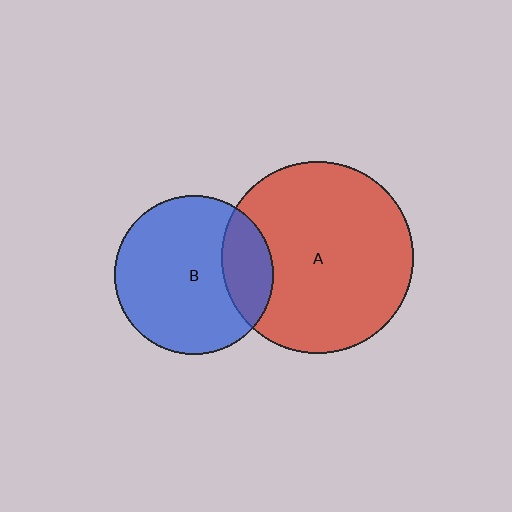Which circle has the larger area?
Circle A (red).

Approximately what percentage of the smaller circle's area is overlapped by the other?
Approximately 20%.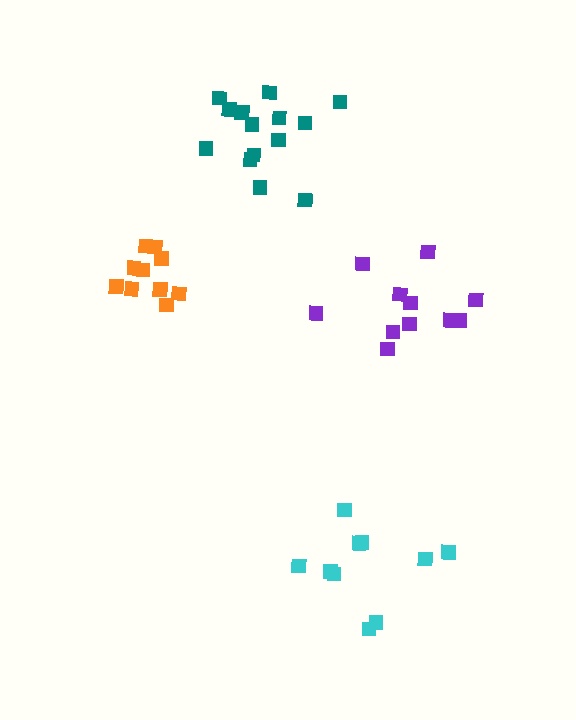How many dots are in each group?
Group 1: 14 dots, Group 2: 10 dots, Group 3: 11 dots, Group 4: 10 dots (45 total).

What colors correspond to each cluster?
The clusters are colored: teal, orange, purple, cyan.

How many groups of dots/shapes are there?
There are 4 groups.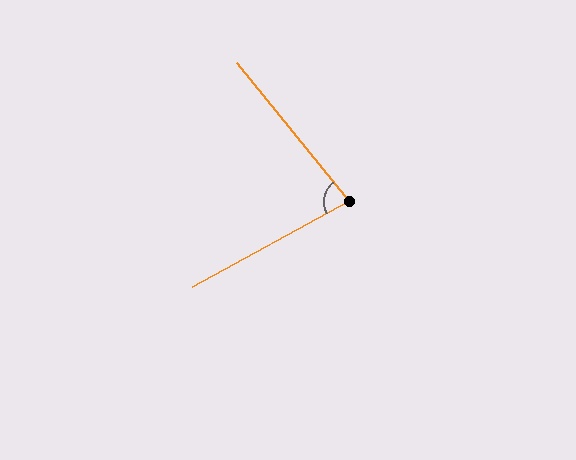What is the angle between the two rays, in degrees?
Approximately 80 degrees.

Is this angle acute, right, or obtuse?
It is acute.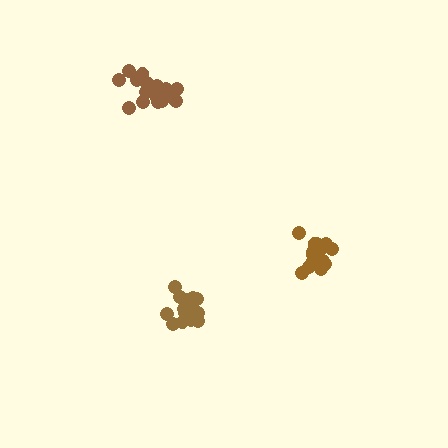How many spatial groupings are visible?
There are 3 spatial groupings.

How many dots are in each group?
Group 1: 17 dots, Group 2: 15 dots, Group 3: 18 dots (50 total).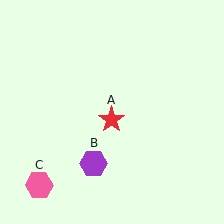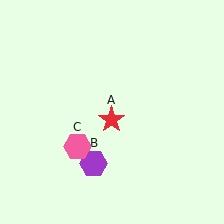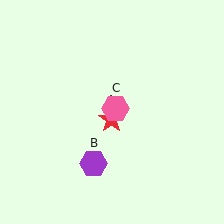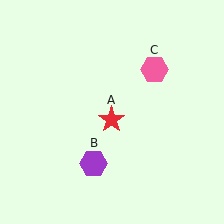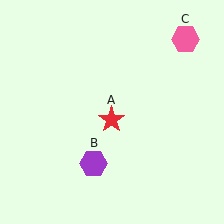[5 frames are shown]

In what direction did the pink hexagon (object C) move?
The pink hexagon (object C) moved up and to the right.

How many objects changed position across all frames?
1 object changed position: pink hexagon (object C).